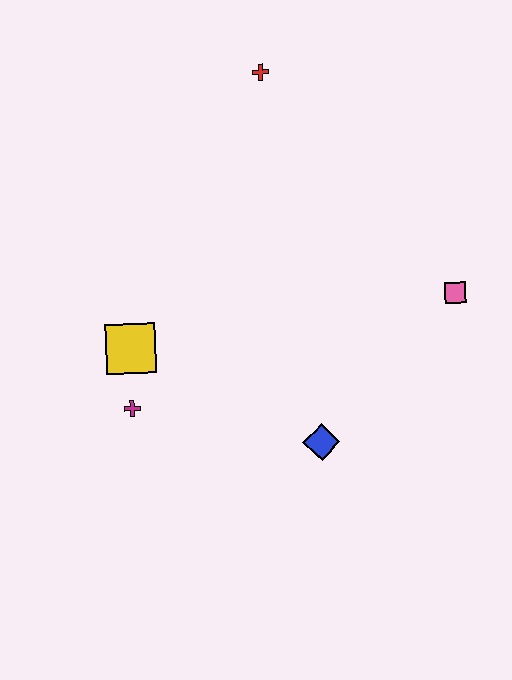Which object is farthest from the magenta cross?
The red cross is farthest from the magenta cross.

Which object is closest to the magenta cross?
The yellow square is closest to the magenta cross.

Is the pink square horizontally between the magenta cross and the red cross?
No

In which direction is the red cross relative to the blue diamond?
The red cross is above the blue diamond.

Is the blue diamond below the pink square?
Yes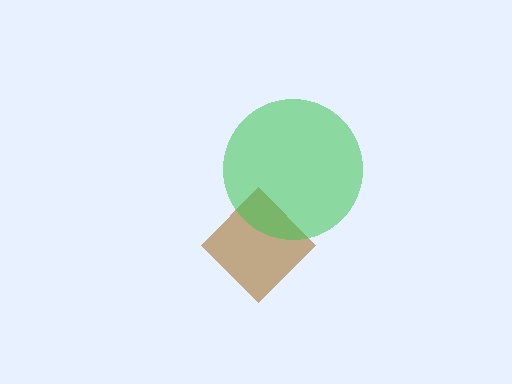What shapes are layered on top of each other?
The layered shapes are: a brown diamond, a green circle.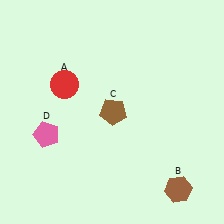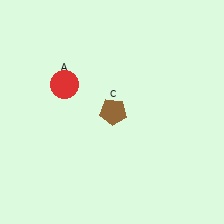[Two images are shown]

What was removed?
The brown hexagon (B), the pink pentagon (D) were removed in Image 2.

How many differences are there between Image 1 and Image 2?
There are 2 differences between the two images.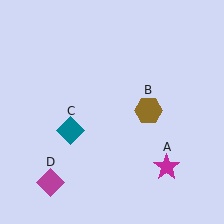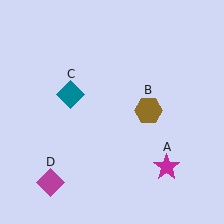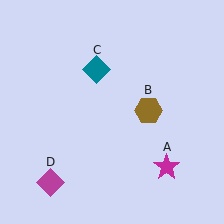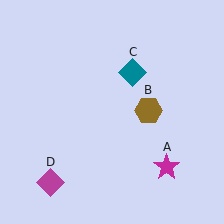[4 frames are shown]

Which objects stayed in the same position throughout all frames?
Magenta star (object A) and brown hexagon (object B) and magenta diamond (object D) remained stationary.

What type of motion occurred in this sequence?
The teal diamond (object C) rotated clockwise around the center of the scene.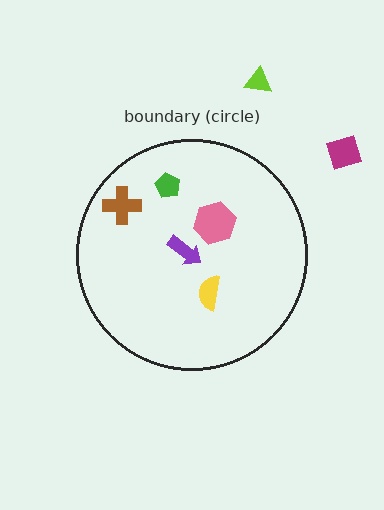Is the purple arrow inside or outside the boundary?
Inside.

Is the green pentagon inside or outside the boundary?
Inside.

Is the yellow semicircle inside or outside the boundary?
Inside.